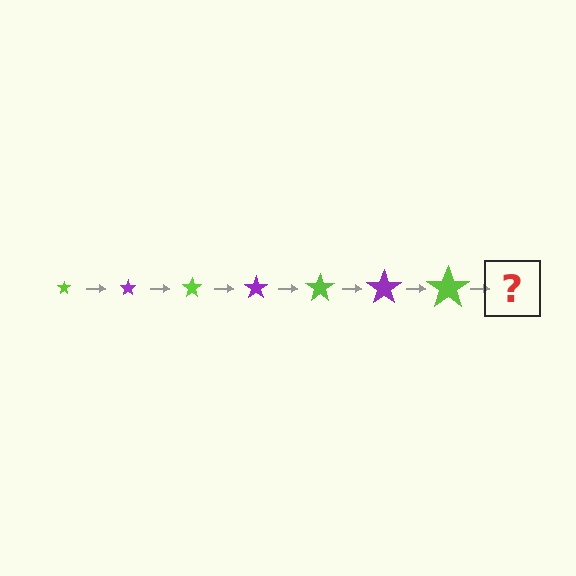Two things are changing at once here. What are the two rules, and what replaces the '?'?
The two rules are that the star grows larger each step and the color cycles through lime and purple. The '?' should be a purple star, larger than the previous one.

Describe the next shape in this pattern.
It should be a purple star, larger than the previous one.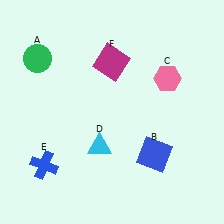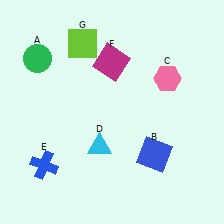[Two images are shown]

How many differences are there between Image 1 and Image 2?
There is 1 difference between the two images.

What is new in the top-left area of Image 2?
A lime square (G) was added in the top-left area of Image 2.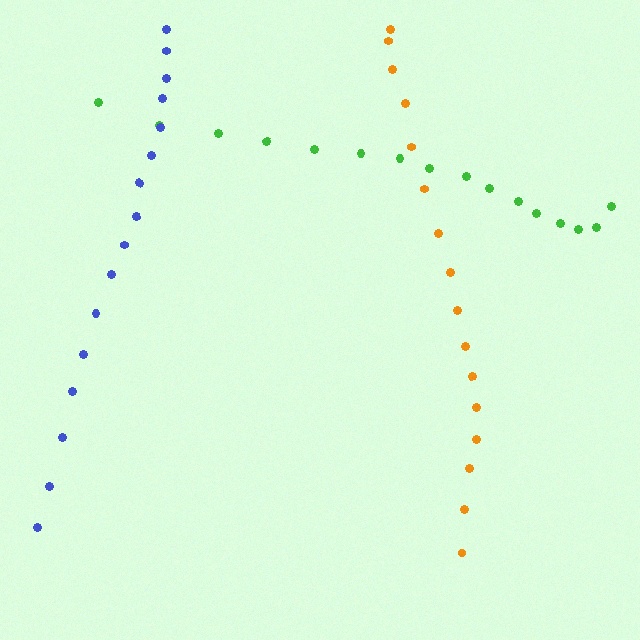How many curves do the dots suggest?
There are 3 distinct paths.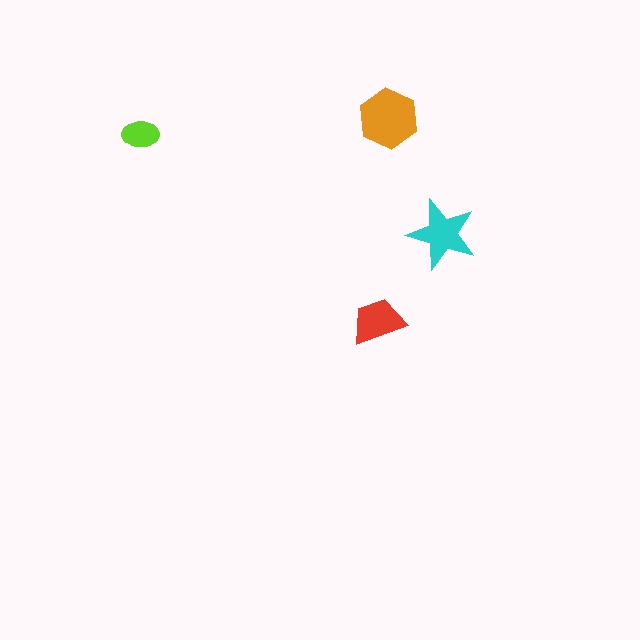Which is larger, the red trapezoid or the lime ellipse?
The red trapezoid.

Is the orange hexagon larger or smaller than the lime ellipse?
Larger.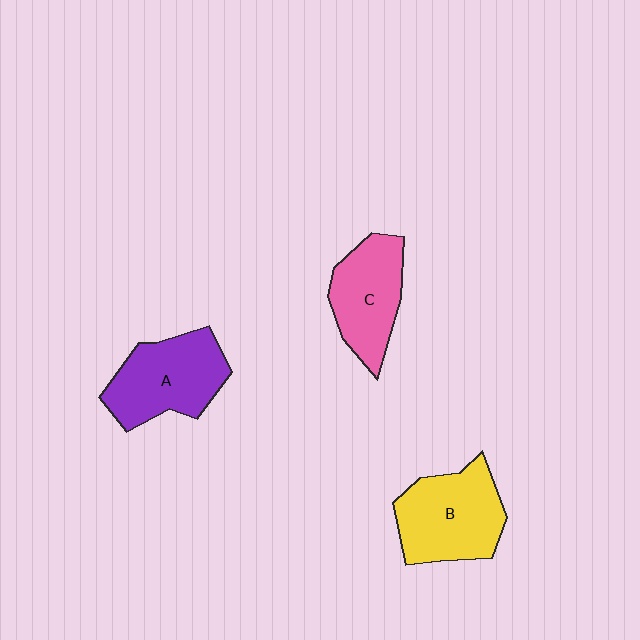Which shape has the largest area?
Shape B (yellow).